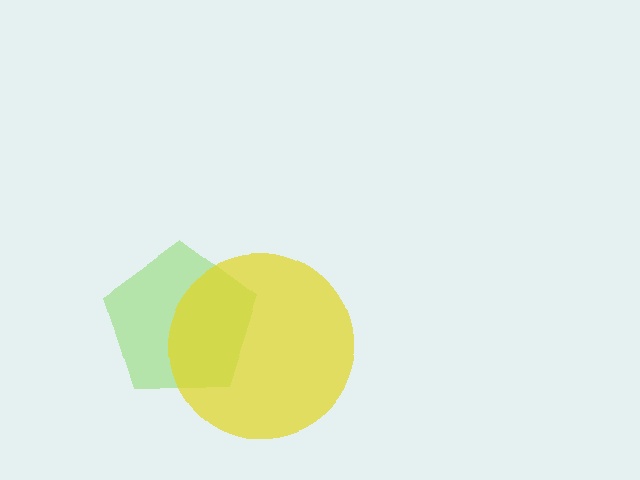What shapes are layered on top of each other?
The layered shapes are: a lime pentagon, a yellow circle.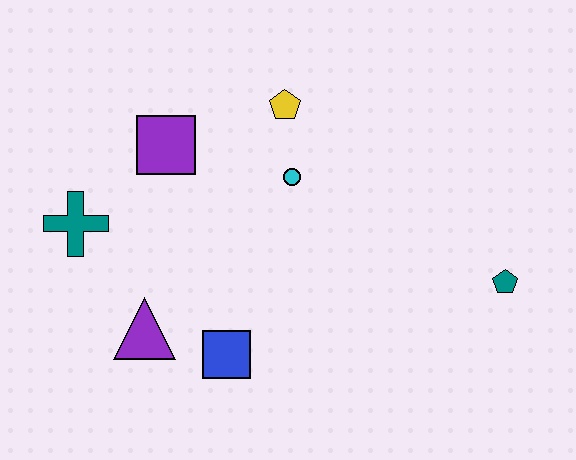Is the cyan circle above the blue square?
Yes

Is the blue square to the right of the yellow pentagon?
No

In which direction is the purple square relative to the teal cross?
The purple square is to the right of the teal cross.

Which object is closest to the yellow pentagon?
The cyan circle is closest to the yellow pentagon.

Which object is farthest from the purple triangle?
The teal pentagon is farthest from the purple triangle.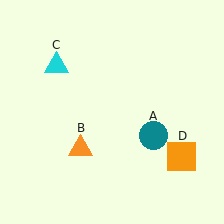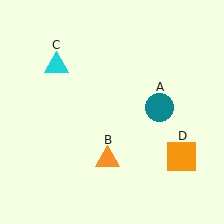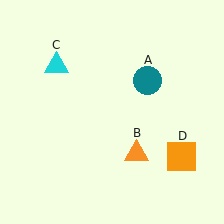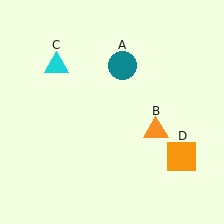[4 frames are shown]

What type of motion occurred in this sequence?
The teal circle (object A), orange triangle (object B) rotated counterclockwise around the center of the scene.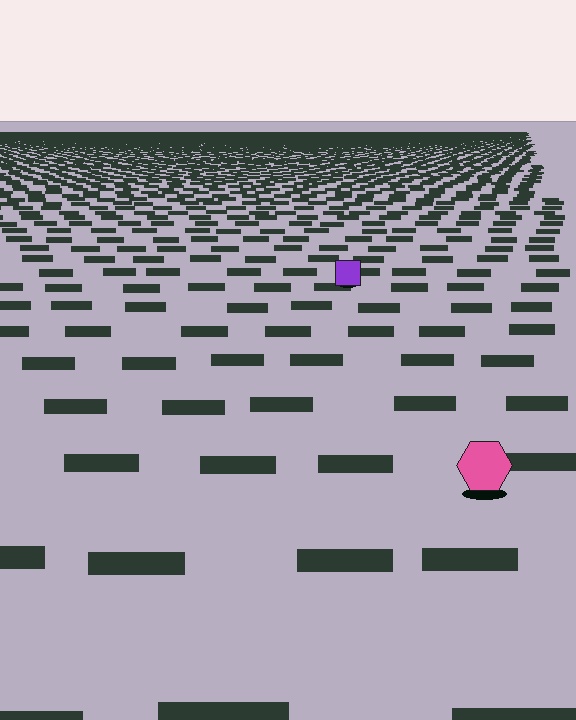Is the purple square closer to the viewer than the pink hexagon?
No. The pink hexagon is closer — you can tell from the texture gradient: the ground texture is coarser near it.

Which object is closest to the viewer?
The pink hexagon is closest. The texture marks near it are larger and more spread out.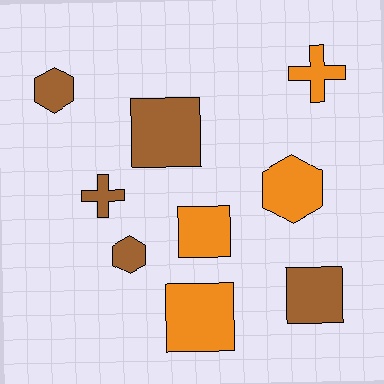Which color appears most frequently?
Brown, with 5 objects.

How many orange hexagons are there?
There is 1 orange hexagon.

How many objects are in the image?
There are 9 objects.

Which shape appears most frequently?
Square, with 4 objects.